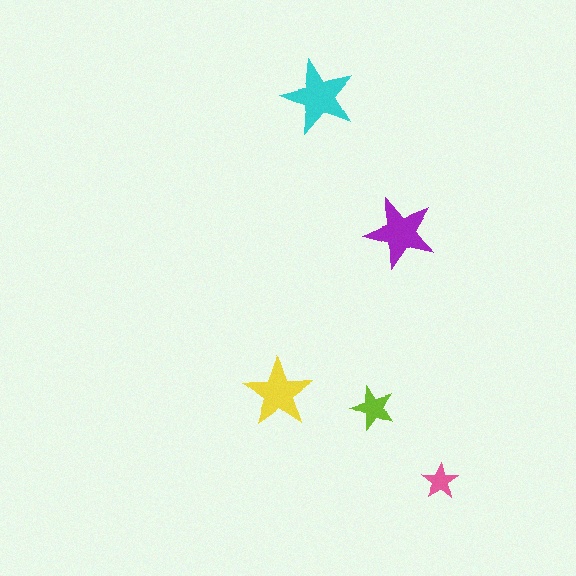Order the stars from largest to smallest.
the cyan one, the purple one, the yellow one, the lime one, the pink one.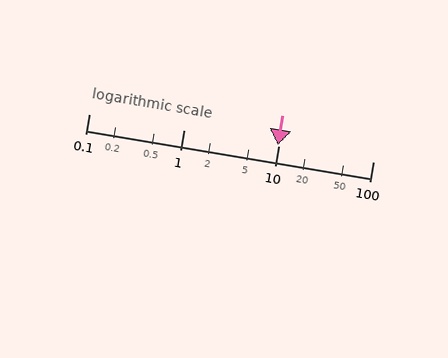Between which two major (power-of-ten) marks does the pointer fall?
The pointer is between 1 and 10.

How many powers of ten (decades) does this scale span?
The scale spans 3 decades, from 0.1 to 100.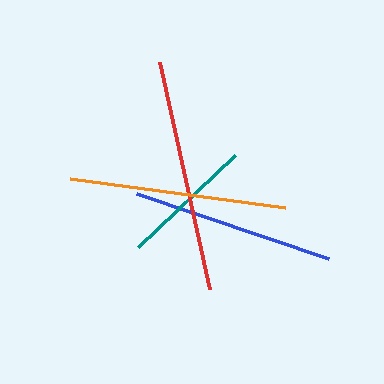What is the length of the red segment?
The red segment is approximately 232 pixels long.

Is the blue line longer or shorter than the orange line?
The orange line is longer than the blue line.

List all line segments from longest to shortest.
From longest to shortest: red, orange, blue, teal.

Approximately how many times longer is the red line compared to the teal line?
The red line is approximately 1.7 times the length of the teal line.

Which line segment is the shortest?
The teal line is the shortest at approximately 134 pixels.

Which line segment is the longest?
The red line is the longest at approximately 232 pixels.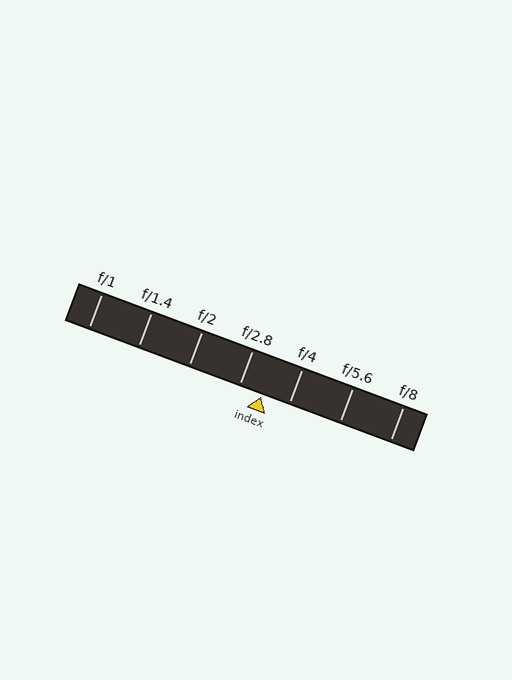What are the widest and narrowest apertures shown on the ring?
The widest aperture shown is f/1 and the narrowest is f/8.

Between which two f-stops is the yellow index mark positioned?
The index mark is between f/2.8 and f/4.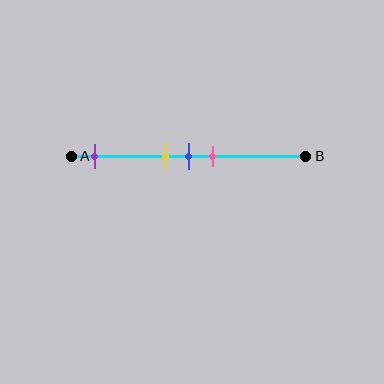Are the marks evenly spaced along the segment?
No, the marks are not evenly spaced.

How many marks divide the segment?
There are 4 marks dividing the segment.